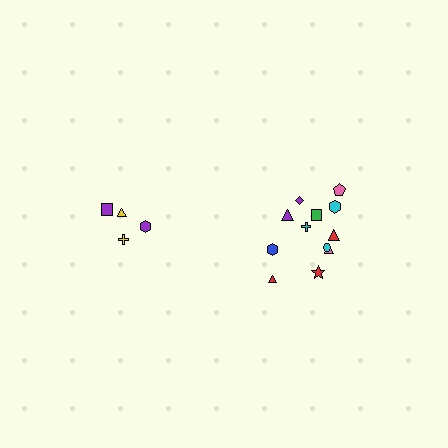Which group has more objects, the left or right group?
The right group.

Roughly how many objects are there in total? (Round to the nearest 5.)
Roughly 15 objects in total.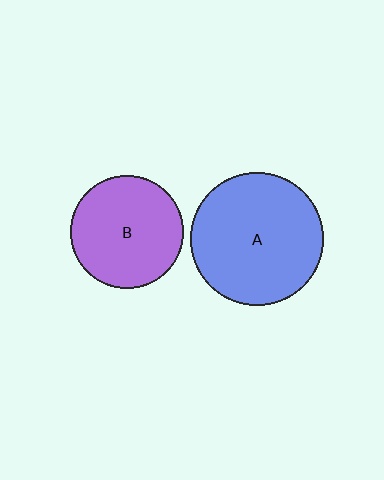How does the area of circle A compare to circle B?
Approximately 1.4 times.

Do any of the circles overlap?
No, none of the circles overlap.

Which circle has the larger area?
Circle A (blue).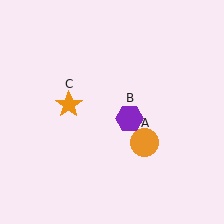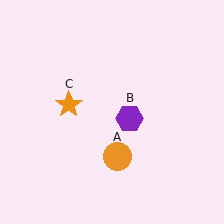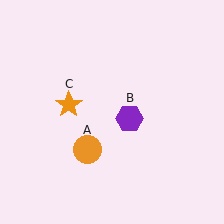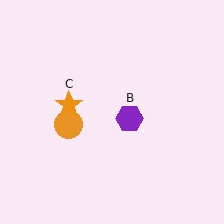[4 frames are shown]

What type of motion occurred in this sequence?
The orange circle (object A) rotated clockwise around the center of the scene.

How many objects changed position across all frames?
1 object changed position: orange circle (object A).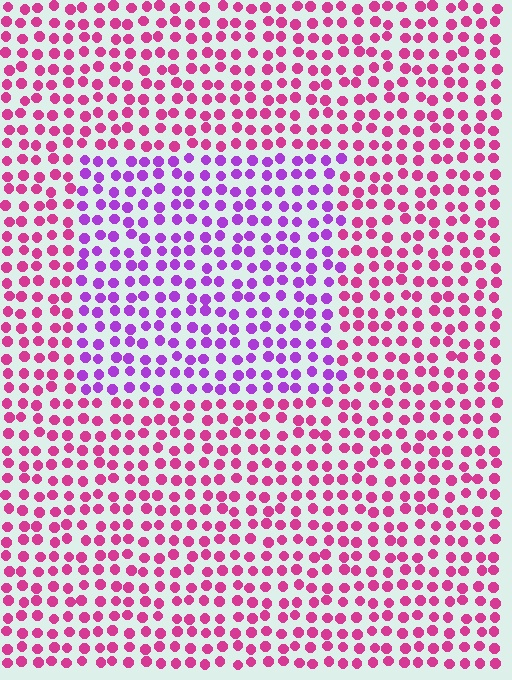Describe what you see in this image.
The image is filled with small magenta elements in a uniform arrangement. A rectangle-shaped region is visible where the elements are tinted to a slightly different hue, forming a subtle color boundary.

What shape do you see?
I see a rectangle.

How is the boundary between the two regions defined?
The boundary is defined purely by a slight shift in hue (about 41 degrees). Spacing, size, and orientation are identical on both sides.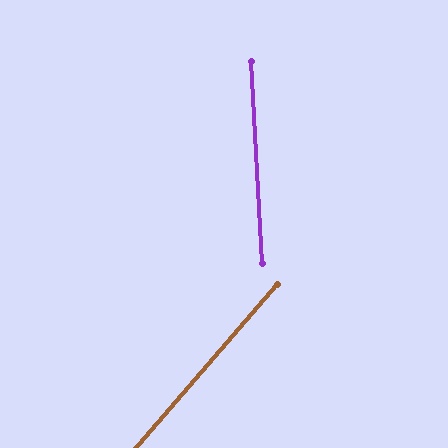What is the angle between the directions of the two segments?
Approximately 44 degrees.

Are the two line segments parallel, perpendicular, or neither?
Neither parallel nor perpendicular — they differ by about 44°.